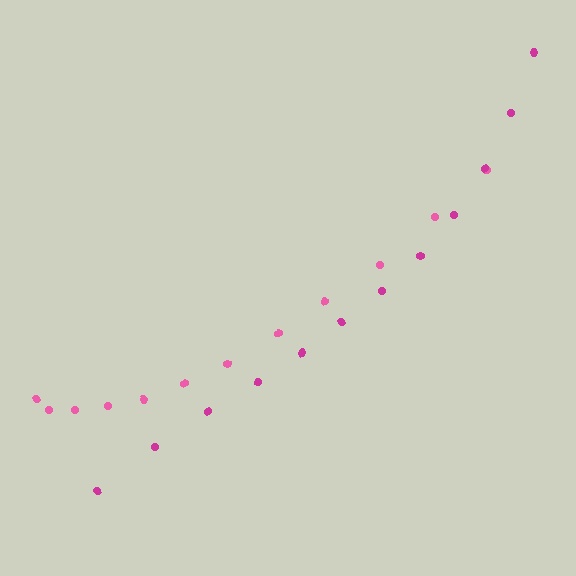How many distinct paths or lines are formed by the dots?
There are 2 distinct paths.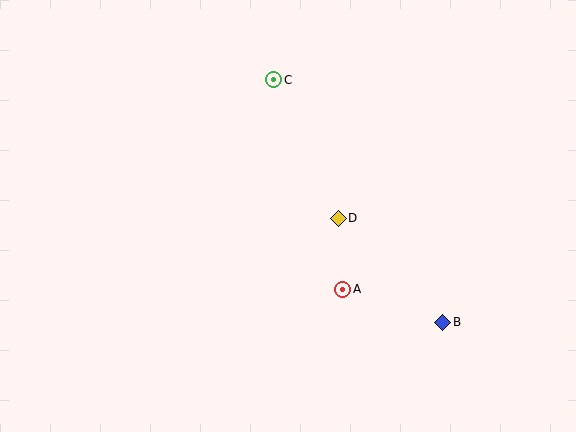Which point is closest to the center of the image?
Point D at (338, 218) is closest to the center.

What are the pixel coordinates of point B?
Point B is at (443, 322).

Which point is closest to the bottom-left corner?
Point A is closest to the bottom-left corner.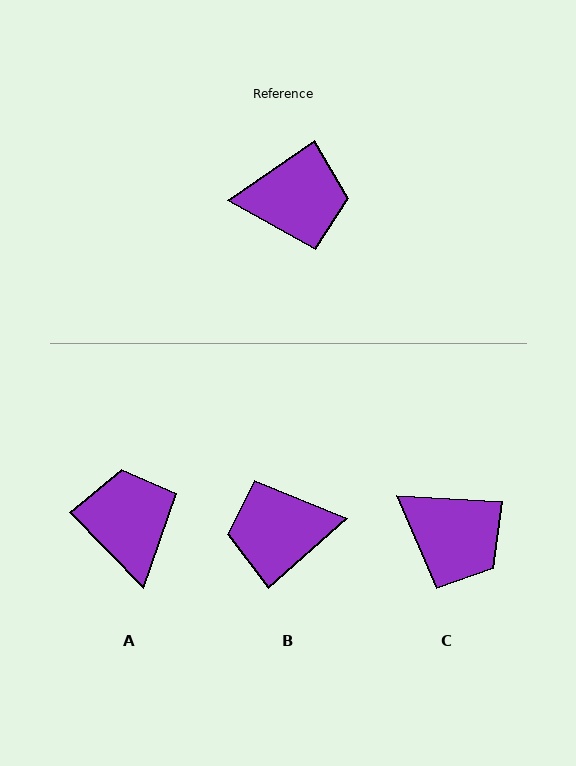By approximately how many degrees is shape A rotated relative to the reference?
Approximately 99 degrees counter-clockwise.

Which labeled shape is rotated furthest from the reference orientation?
B, about 173 degrees away.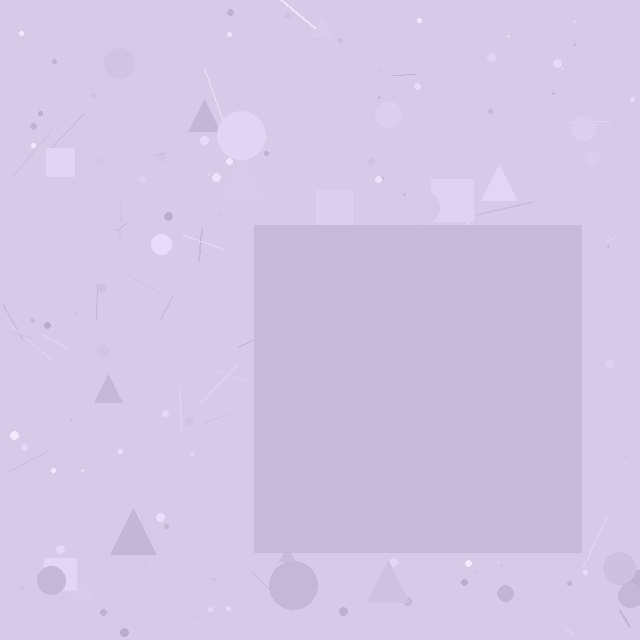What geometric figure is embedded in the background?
A square is embedded in the background.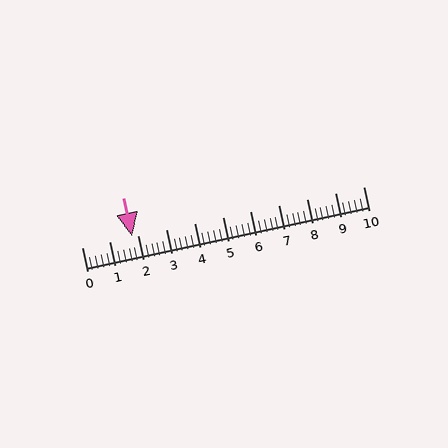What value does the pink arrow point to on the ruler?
The pink arrow points to approximately 1.8.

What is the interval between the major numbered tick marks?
The major tick marks are spaced 1 units apart.